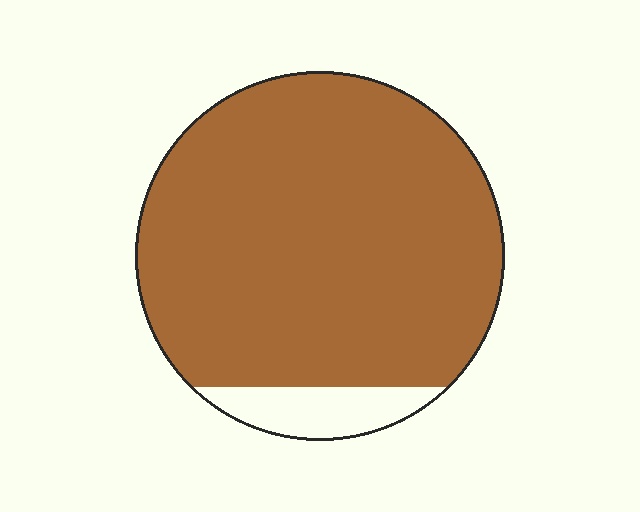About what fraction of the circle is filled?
About nine tenths (9/10).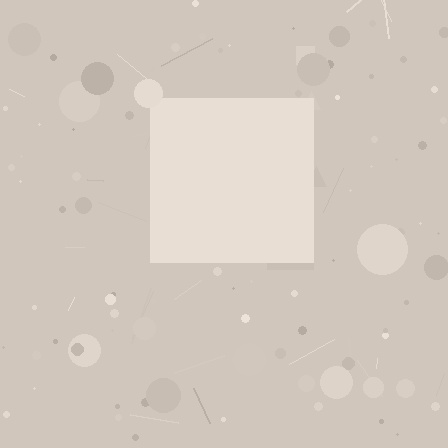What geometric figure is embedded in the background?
A square is embedded in the background.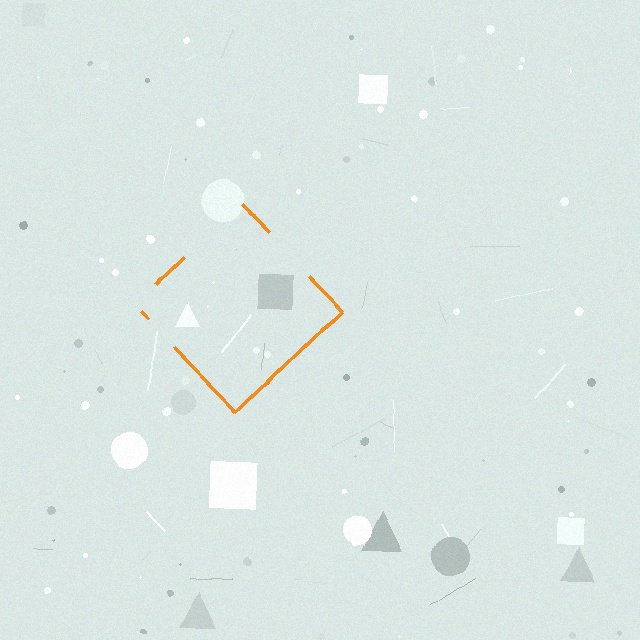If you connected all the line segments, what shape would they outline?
They would outline a diamond.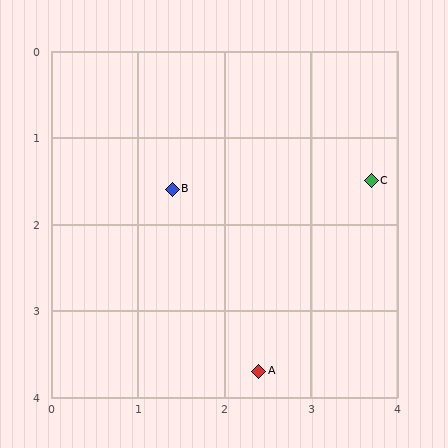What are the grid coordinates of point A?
Point A is at approximately (2.4, 3.7).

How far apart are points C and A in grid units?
Points C and A are about 2.6 grid units apart.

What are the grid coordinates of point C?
Point C is at approximately (3.7, 1.5).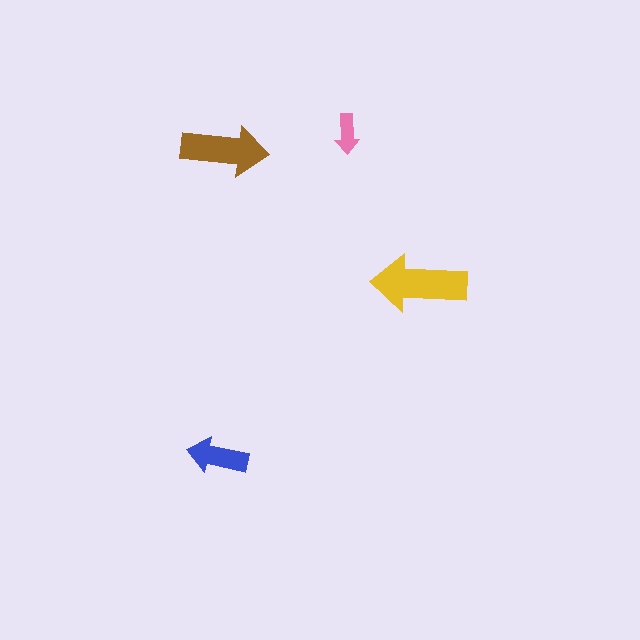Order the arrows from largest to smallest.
the yellow one, the brown one, the blue one, the pink one.